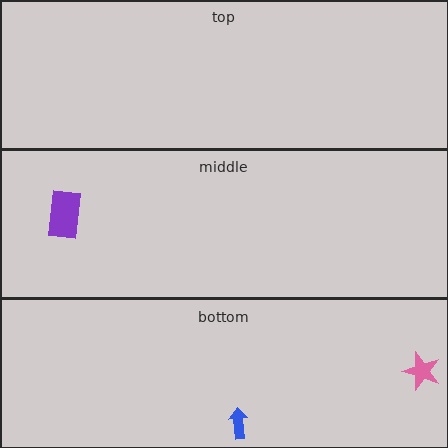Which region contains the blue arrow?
The bottom region.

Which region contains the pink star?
The bottom region.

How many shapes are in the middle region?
1.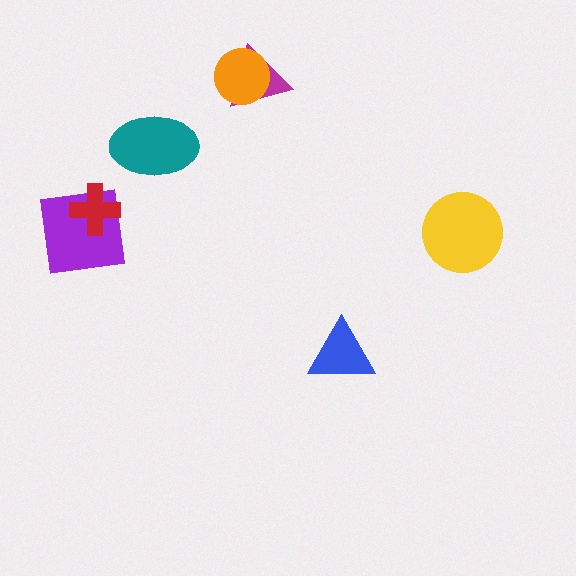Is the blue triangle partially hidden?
No, no other shape covers it.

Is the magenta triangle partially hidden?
Yes, it is partially covered by another shape.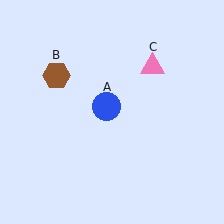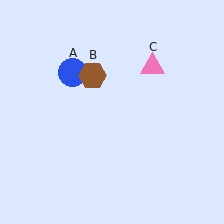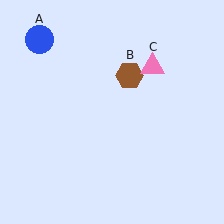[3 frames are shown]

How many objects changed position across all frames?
2 objects changed position: blue circle (object A), brown hexagon (object B).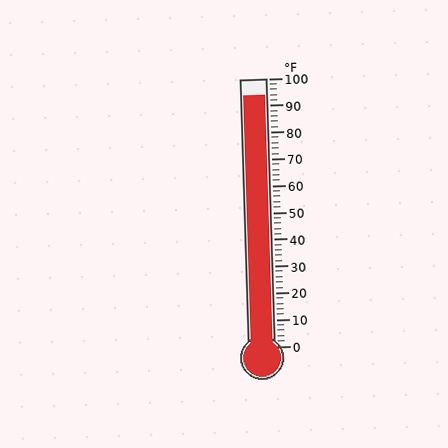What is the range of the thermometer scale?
The thermometer scale ranges from 0°F to 100°F.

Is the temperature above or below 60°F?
The temperature is above 60°F.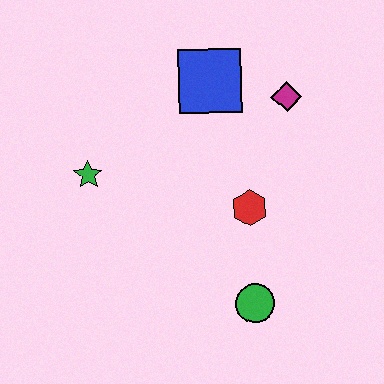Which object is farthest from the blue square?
The green circle is farthest from the blue square.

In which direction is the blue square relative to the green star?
The blue square is to the right of the green star.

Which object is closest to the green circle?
The red hexagon is closest to the green circle.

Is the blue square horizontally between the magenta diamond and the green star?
Yes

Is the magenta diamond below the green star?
No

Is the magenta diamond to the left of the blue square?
No